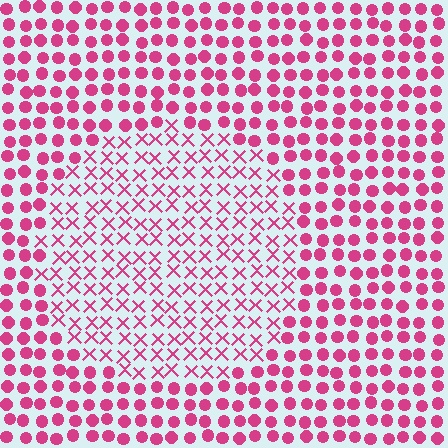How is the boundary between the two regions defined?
The boundary is defined by a change in element shape: X marks inside vs. circles outside. All elements share the same color and spacing.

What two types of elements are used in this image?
The image uses X marks inside the circle region and circles outside it.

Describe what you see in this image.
The image is filled with small magenta elements arranged in a uniform grid. A circle-shaped region contains X marks, while the surrounding area contains circles. The boundary is defined purely by the change in element shape.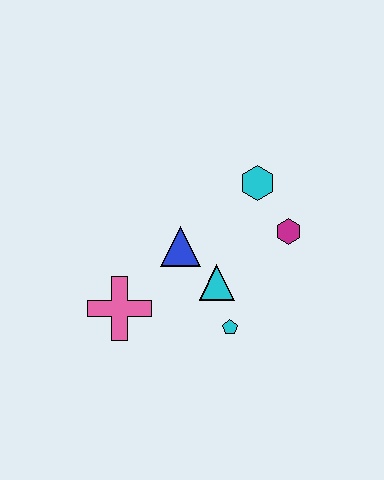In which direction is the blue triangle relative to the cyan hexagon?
The blue triangle is to the left of the cyan hexagon.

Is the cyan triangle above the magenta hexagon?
No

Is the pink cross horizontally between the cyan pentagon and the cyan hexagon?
No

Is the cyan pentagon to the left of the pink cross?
No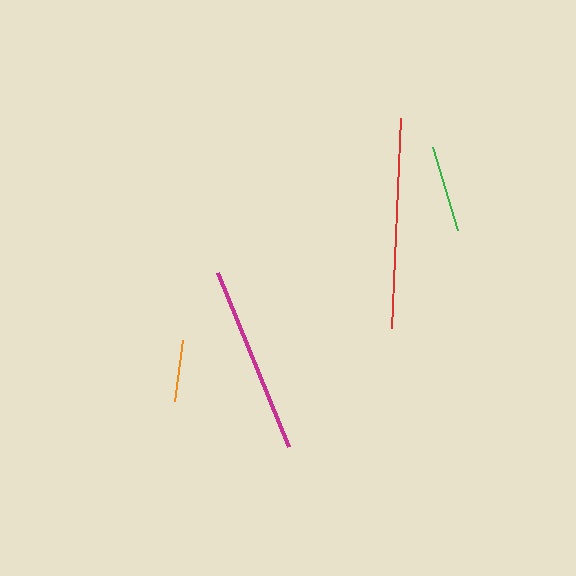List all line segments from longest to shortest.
From longest to shortest: red, magenta, green, orange.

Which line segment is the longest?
The red line is the longest at approximately 211 pixels.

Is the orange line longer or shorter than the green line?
The green line is longer than the orange line.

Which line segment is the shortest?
The orange line is the shortest at approximately 61 pixels.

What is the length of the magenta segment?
The magenta segment is approximately 188 pixels long.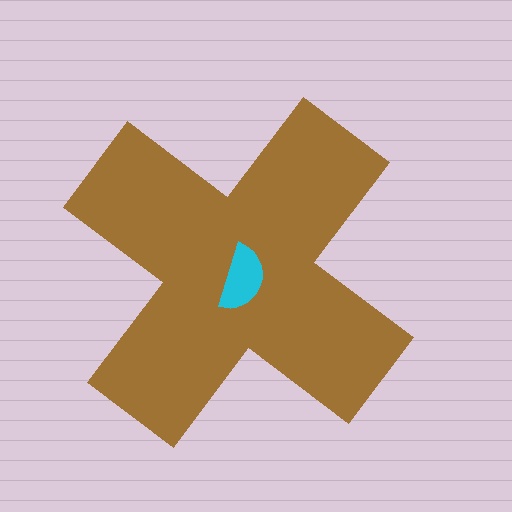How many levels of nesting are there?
2.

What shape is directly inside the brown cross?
The cyan semicircle.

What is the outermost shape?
The brown cross.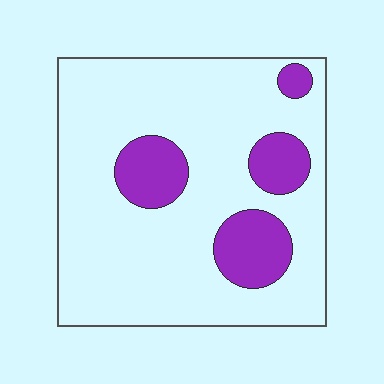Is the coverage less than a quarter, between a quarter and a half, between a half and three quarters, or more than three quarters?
Less than a quarter.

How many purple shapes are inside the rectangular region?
4.